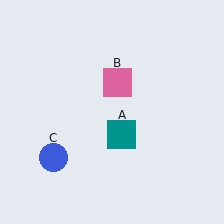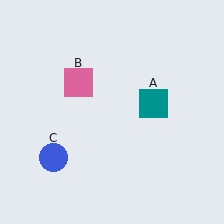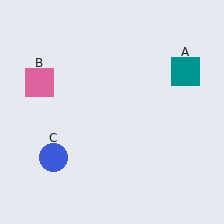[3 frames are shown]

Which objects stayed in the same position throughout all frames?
Blue circle (object C) remained stationary.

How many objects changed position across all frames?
2 objects changed position: teal square (object A), pink square (object B).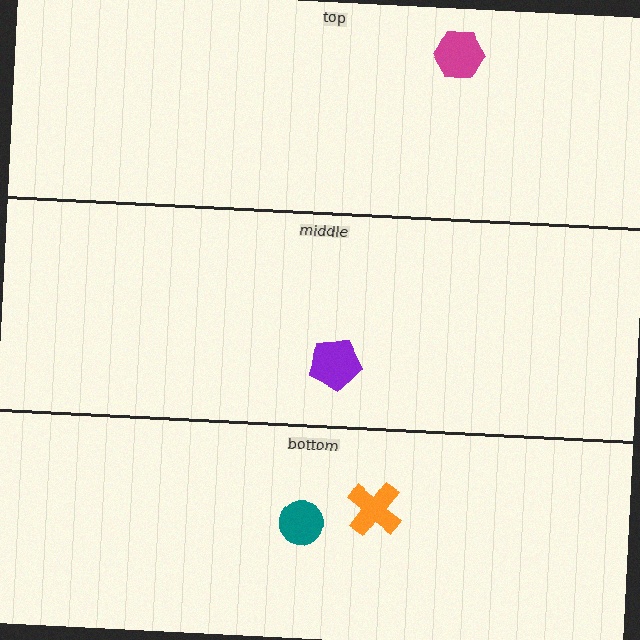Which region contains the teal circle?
The bottom region.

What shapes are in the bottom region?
The orange cross, the teal circle.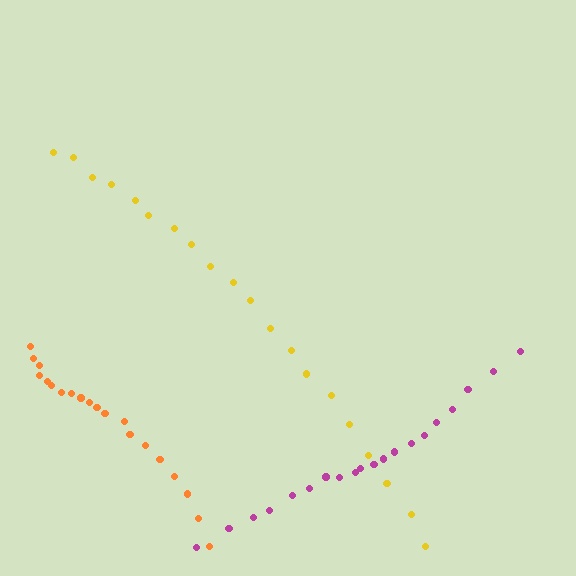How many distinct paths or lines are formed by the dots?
There are 3 distinct paths.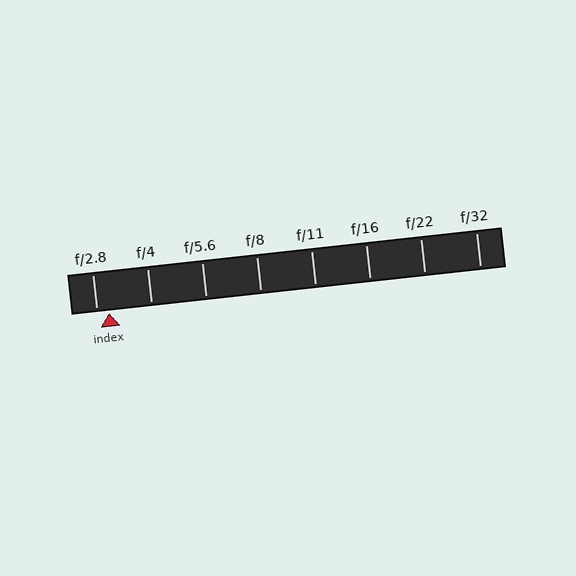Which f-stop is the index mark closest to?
The index mark is closest to f/2.8.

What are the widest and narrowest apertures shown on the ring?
The widest aperture shown is f/2.8 and the narrowest is f/32.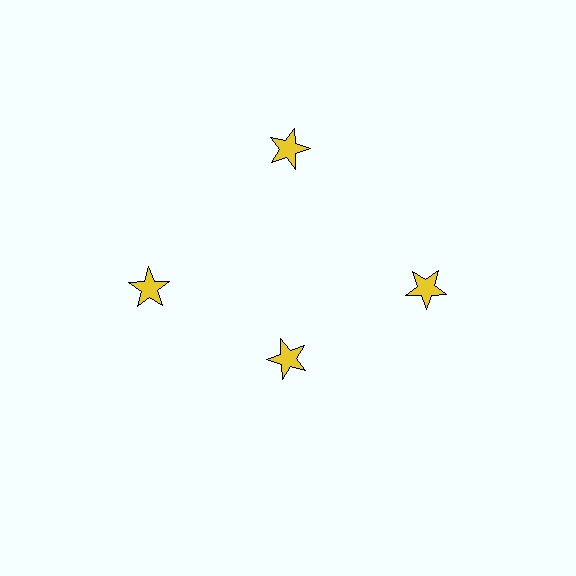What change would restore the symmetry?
The symmetry would be restored by moving it outward, back onto the ring so that all 4 stars sit at equal angles and equal distance from the center.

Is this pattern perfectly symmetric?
No. The 4 yellow stars are arranged in a ring, but one element near the 6 o'clock position is pulled inward toward the center, breaking the 4-fold rotational symmetry.